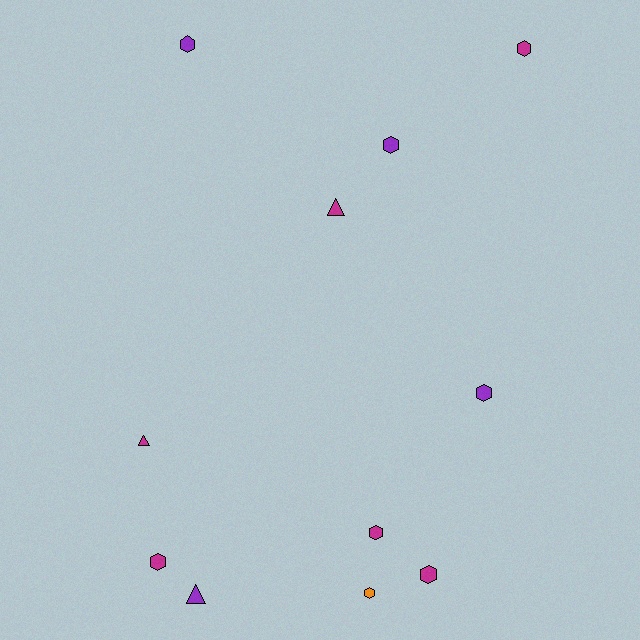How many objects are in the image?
There are 11 objects.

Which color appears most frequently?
Magenta, with 6 objects.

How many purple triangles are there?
There is 1 purple triangle.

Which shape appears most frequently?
Hexagon, with 8 objects.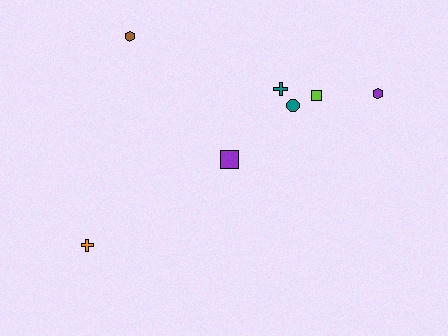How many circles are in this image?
There is 1 circle.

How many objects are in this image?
There are 7 objects.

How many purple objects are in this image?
There are 2 purple objects.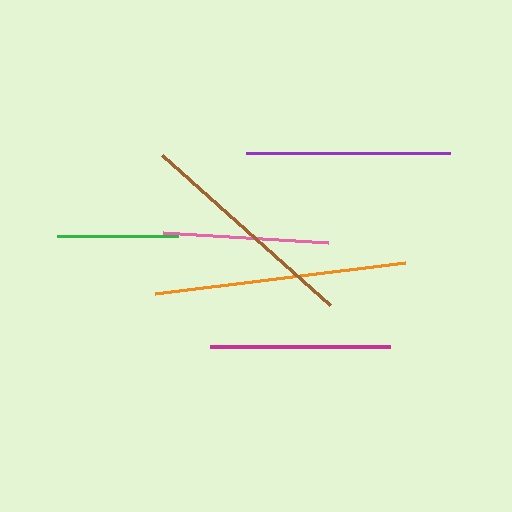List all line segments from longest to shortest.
From longest to shortest: orange, brown, purple, magenta, pink, green.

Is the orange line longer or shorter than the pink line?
The orange line is longer than the pink line.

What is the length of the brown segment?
The brown segment is approximately 225 pixels long.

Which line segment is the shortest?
The green line is the shortest at approximately 121 pixels.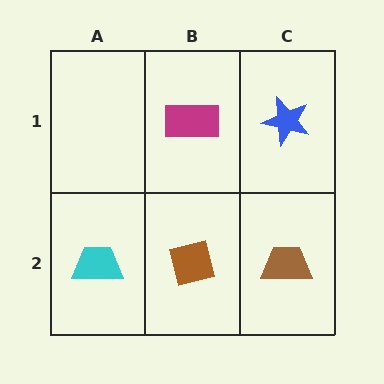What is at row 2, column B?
A brown square.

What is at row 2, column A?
A cyan trapezoid.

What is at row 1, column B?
A magenta rectangle.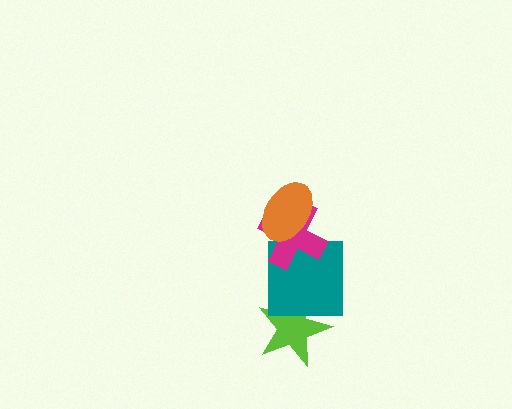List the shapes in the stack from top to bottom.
From top to bottom: the orange ellipse, the magenta cross, the teal square, the lime star.